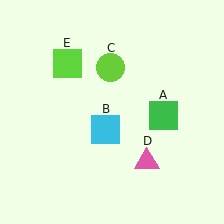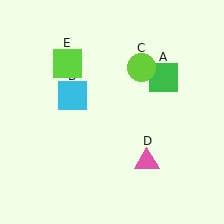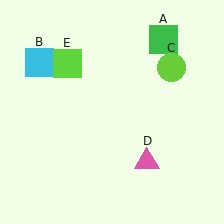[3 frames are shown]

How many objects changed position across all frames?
3 objects changed position: green square (object A), cyan square (object B), lime circle (object C).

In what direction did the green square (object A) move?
The green square (object A) moved up.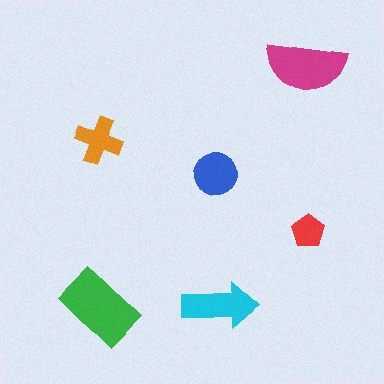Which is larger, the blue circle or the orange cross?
The blue circle.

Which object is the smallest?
The red pentagon.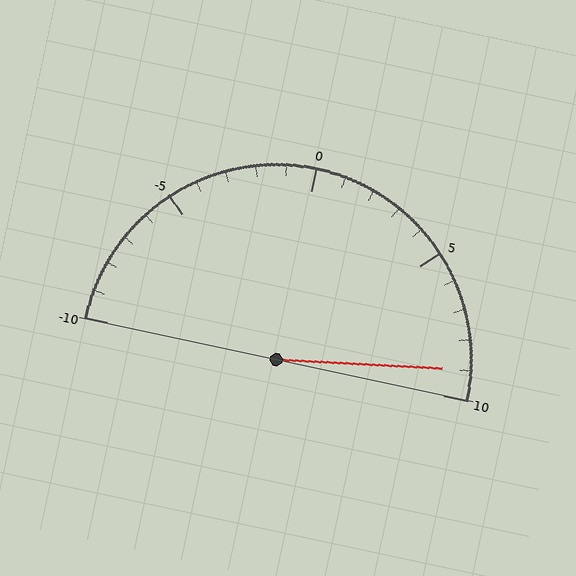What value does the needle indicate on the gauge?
The needle indicates approximately 9.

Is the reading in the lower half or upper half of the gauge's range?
The reading is in the upper half of the range (-10 to 10).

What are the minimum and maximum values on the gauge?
The gauge ranges from -10 to 10.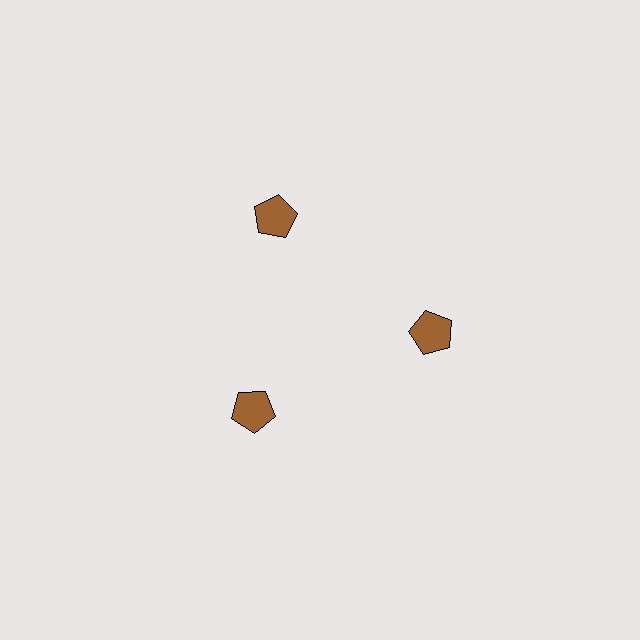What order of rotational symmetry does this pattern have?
This pattern has 3-fold rotational symmetry.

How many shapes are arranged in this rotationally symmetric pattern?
There are 3 shapes, arranged in 3 groups of 1.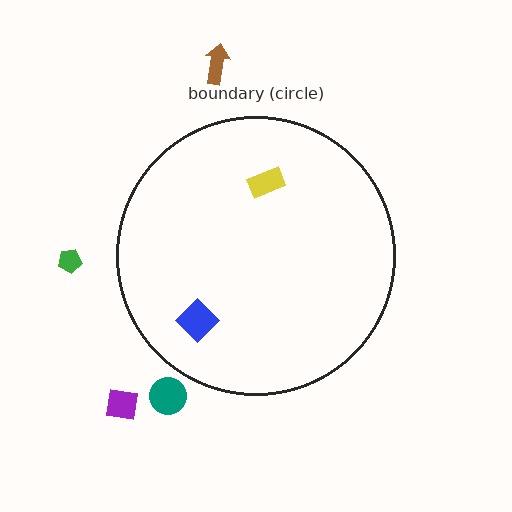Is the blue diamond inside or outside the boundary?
Inside.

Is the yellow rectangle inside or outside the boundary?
Inside.